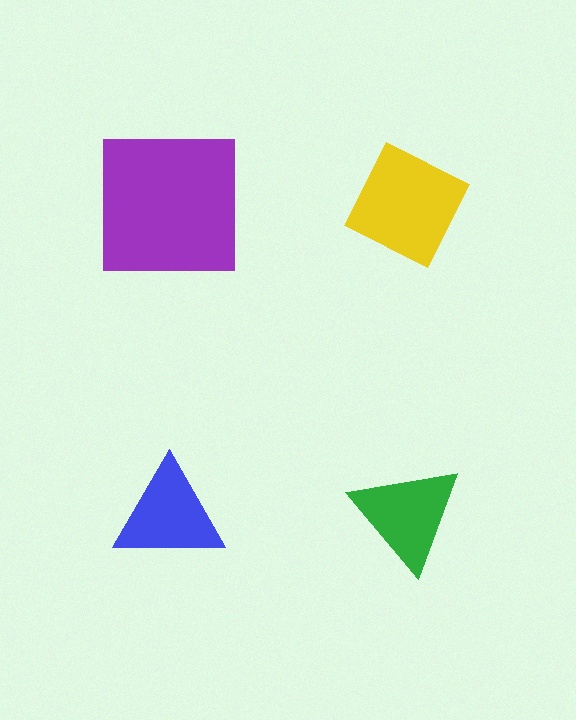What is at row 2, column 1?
A blue triangle.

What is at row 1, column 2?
A yellow diamond.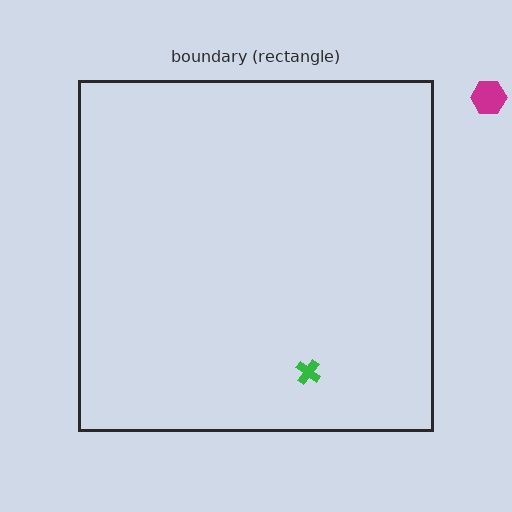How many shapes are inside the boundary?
1 inside, 1 outside.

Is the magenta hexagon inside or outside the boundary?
Outside.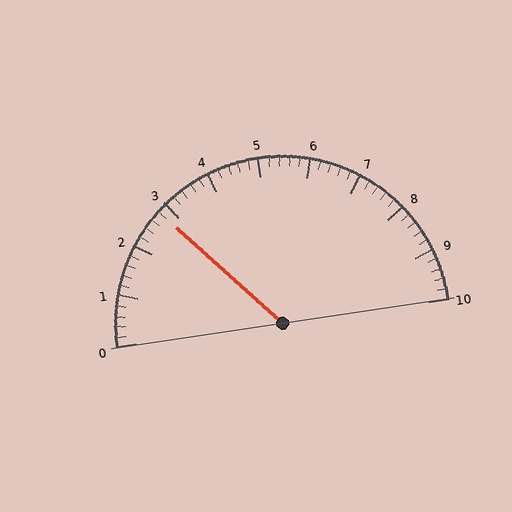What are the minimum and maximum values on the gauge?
The gauge ranges from 0 to 10.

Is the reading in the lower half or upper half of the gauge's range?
The reading is in the lower half of the range (0 to 10).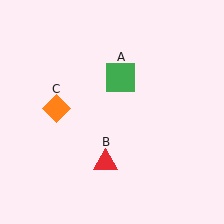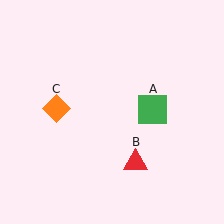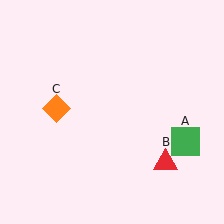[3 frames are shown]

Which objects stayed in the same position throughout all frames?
Orange diamond (object C) remained stationary.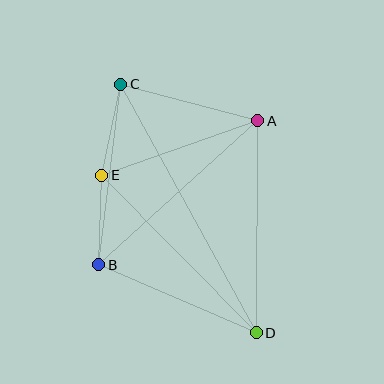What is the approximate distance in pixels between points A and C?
The distance between A and C is approximately 142 pixels.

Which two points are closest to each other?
Points B and E are closest to each other.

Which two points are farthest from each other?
Points C and D are farthest from each other.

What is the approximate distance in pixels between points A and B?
The distance between A and B is approximately 215 pixels.